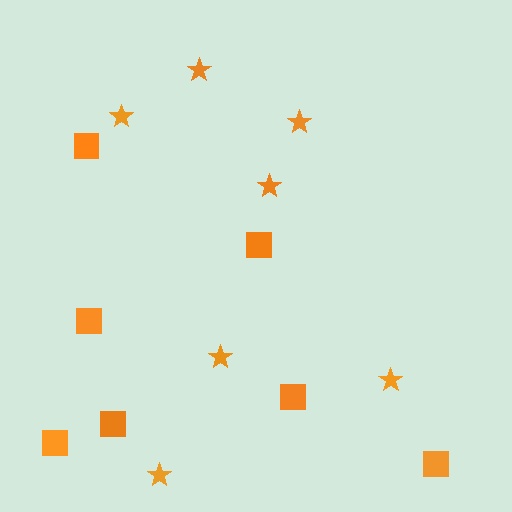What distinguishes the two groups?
There are 2 groups: one group of squares (7) and one group of stars (7).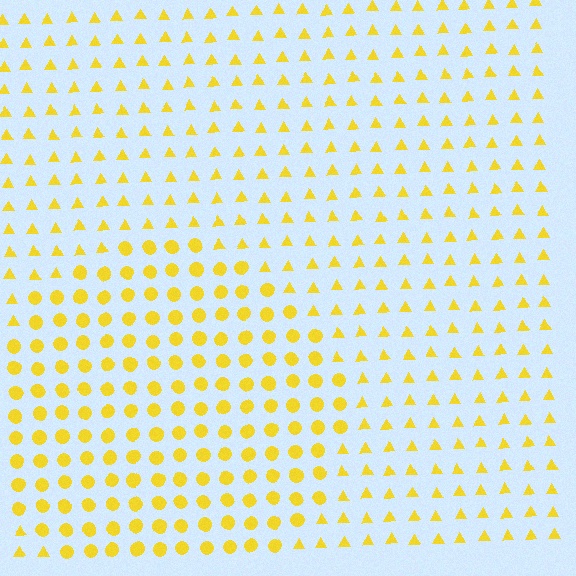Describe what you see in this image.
The image is filled with small yellow elements arranged in a uniform grid. A circle-shaped region contains circles, while the surrounding area contains triangles. The boundary is defined purely by the change in element shape.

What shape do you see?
I see a circle.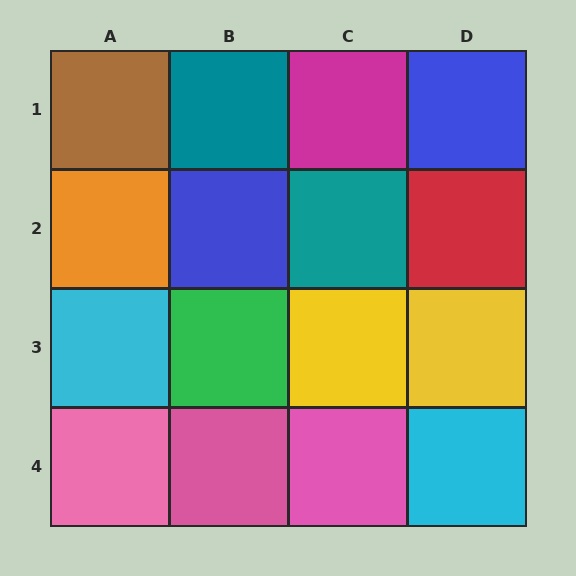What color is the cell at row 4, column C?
Pink.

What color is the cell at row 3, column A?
Cyan.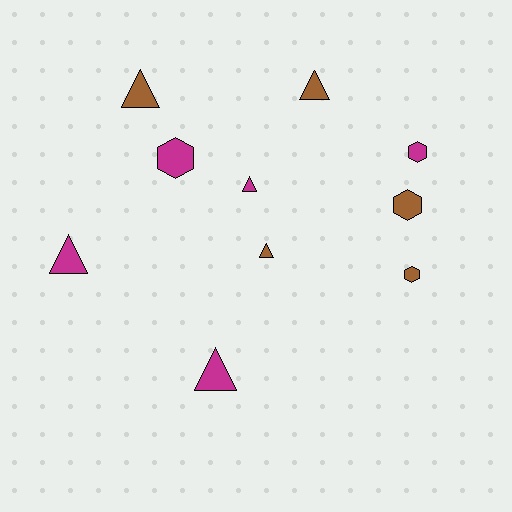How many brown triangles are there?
There are 3 brown triangles.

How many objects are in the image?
There are 10 objects.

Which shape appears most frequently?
Triangle, with 6 objects.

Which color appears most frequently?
Brown, with 5 objects.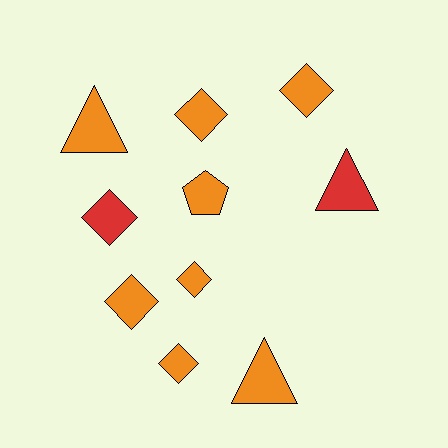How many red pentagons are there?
There are no red pentagons.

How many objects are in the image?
There are 10 objects.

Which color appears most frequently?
Orange, with 8 objects.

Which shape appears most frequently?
Diamond, with 6 objects.